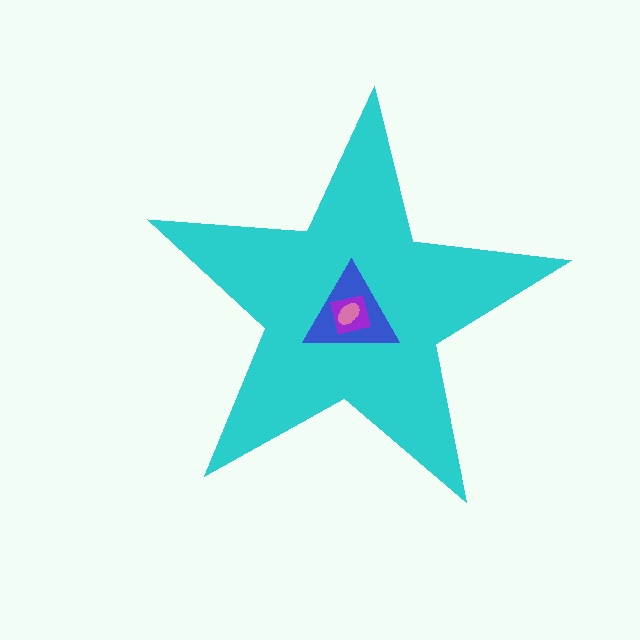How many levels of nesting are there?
4.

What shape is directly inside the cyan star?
The blue triangle.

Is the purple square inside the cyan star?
Yes.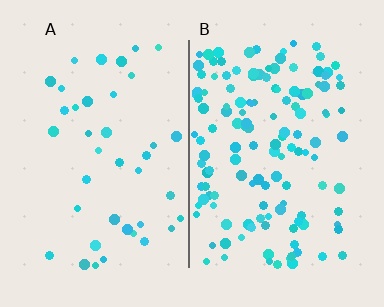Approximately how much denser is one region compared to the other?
Approximately 3.5× — region B over region A.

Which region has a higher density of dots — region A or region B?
B (the right).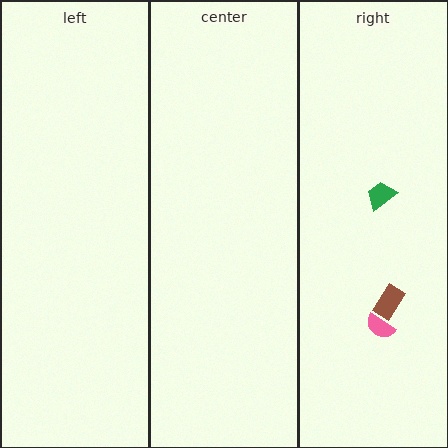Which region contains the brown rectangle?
The right region.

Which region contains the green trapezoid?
The right region.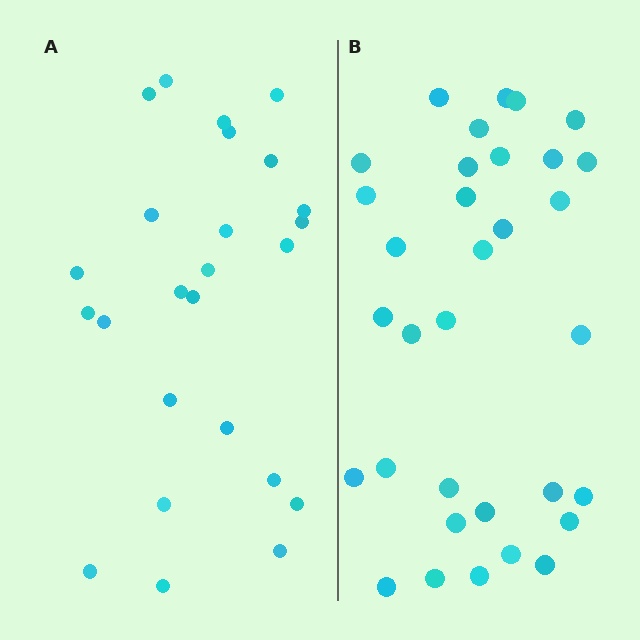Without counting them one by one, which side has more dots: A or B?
Region B (the right region) has more dots.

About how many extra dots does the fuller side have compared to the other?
Region B has roughly 8 or so more dots than region A.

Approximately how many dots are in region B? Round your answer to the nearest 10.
About 30 dots. (The exact count is 33, which rounds to 30.)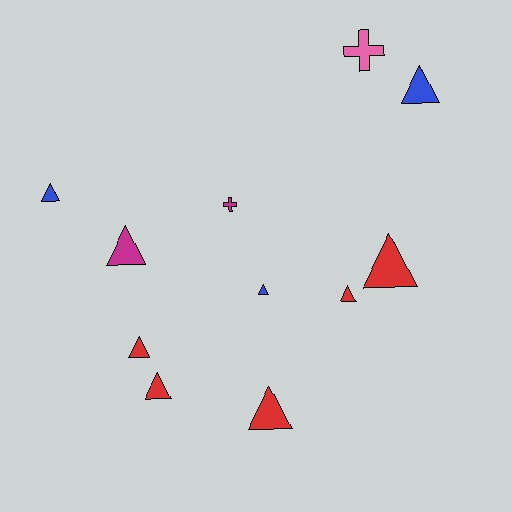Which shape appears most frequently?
Triangle, with 9 objects.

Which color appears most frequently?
Red, with 5 objects.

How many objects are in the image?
There are 11 objects.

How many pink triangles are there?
There are no pink triangles.